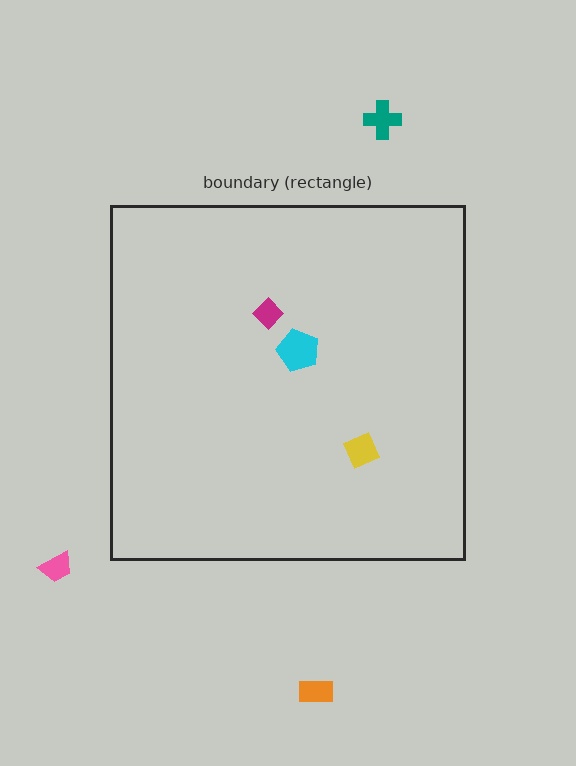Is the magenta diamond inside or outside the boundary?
Inside.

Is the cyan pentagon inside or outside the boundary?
Inside.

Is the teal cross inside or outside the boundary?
Outside.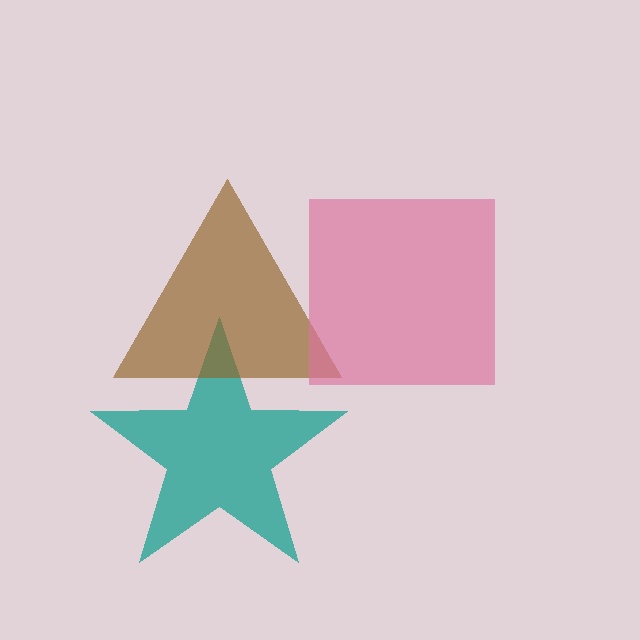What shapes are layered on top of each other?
The layered shapes are: a teal star, a brown triangle, a pink square.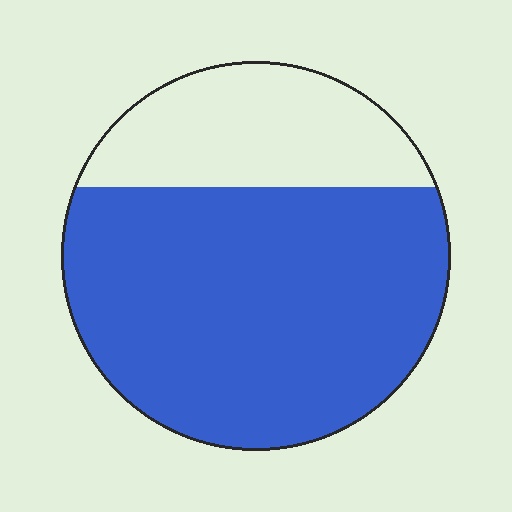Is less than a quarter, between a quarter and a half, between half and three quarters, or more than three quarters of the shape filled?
Between half and three quarters.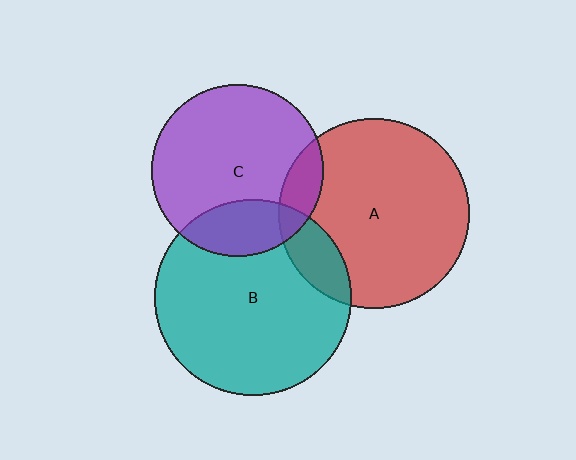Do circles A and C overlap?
Yes.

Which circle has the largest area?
Circle B (teal).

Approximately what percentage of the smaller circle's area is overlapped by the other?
Approximately 15%.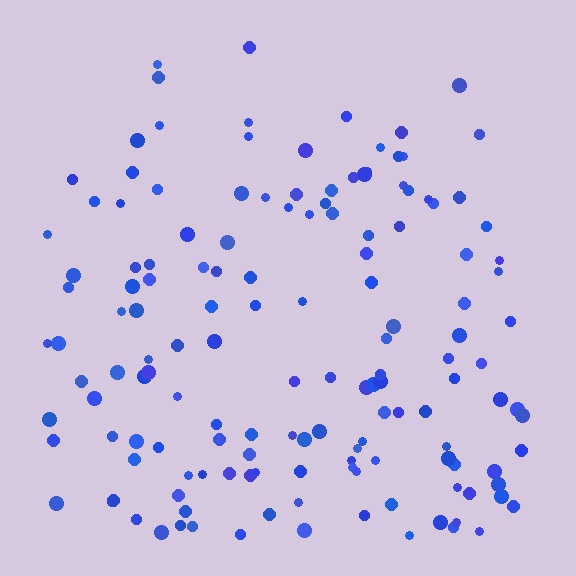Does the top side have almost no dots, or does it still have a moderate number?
Still a moderate number, just noticeably fewer than the bottom.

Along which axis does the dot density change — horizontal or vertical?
Vertical.